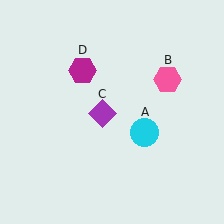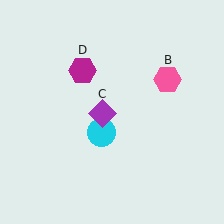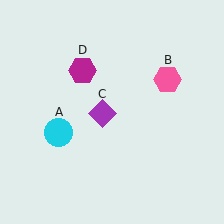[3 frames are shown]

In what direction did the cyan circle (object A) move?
The cyan circle (object A) moved left.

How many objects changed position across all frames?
1 object changed position: cyan circle (object A).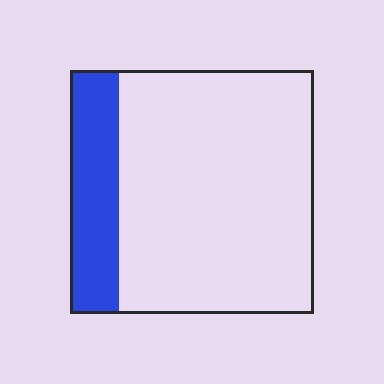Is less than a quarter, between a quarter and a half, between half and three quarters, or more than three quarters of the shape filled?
Less than a quarter.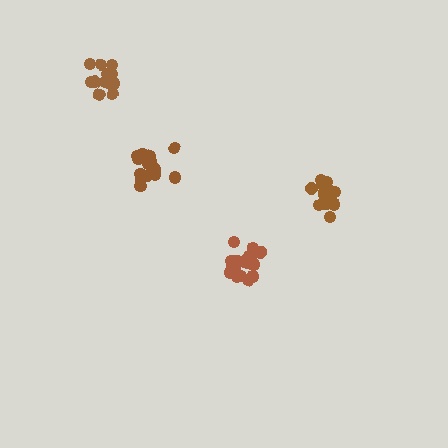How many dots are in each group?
Group 1: 15 dots, Group 2: 18 dots, Group 3: 19 dots, Group 4: 18 dots (70 total).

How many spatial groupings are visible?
There are 4 spatial groupings.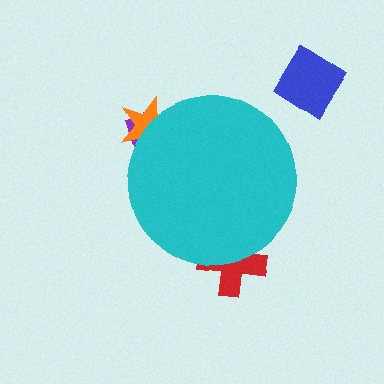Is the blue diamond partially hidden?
No, the blue diamond is fully visible.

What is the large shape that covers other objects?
A cyan circle.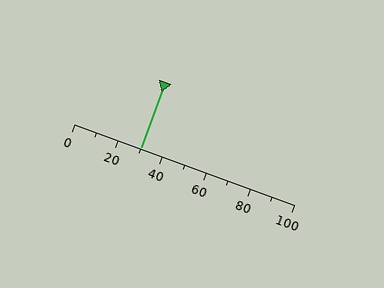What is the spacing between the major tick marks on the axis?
The major ticks are spaced 20 apart.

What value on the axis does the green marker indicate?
The marker indicates approximately 30.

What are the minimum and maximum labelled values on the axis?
The axis runs from 0 to 100.